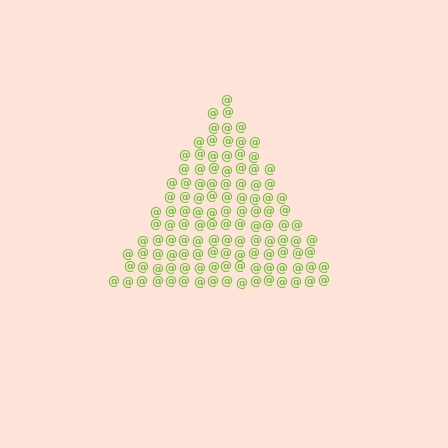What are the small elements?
The small elements are at signs.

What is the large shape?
The large shape is a triangle.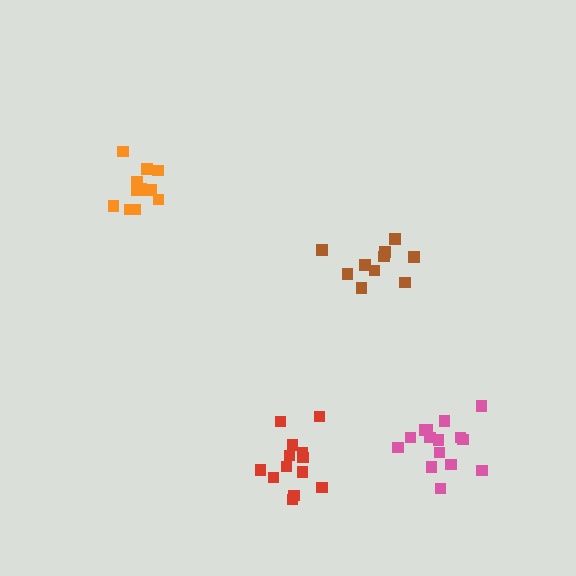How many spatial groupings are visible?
There are 4 spatial groupings.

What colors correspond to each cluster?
The clusters are colored: red, orange, pink, brown.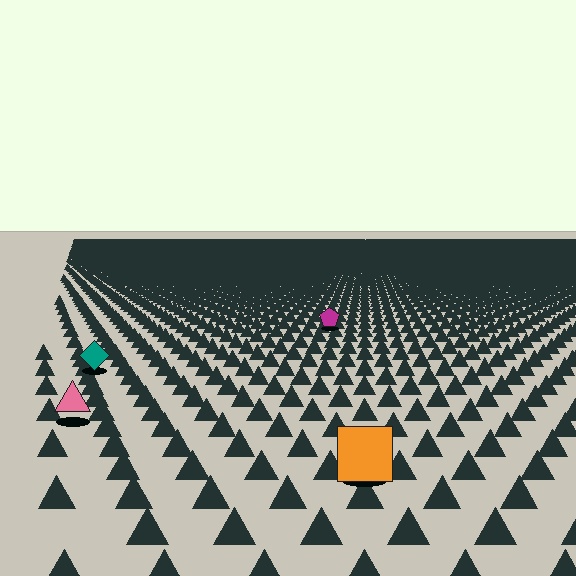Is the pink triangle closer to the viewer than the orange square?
No. The orange square is closer — you can tell from the texture gradient: the ground texture is coarser near it.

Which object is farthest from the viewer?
The magenta pentagon is farthest from the viewer. It appears smaller and the ground texture around it is denser.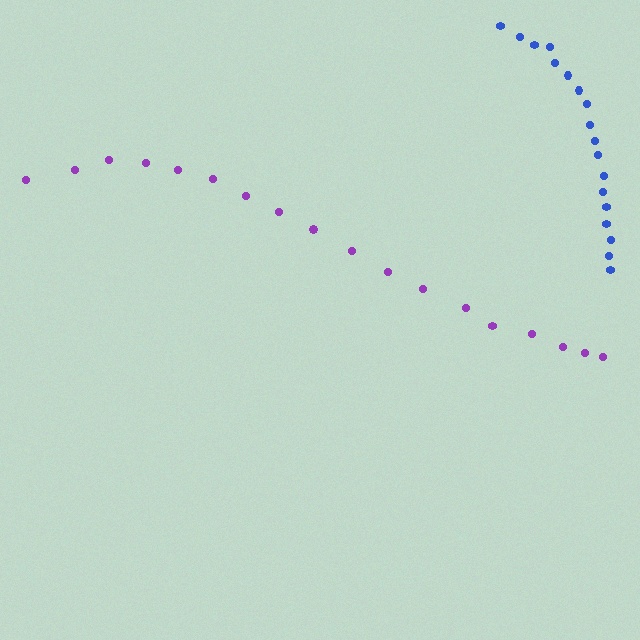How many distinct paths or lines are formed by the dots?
There are 2 distinct paths.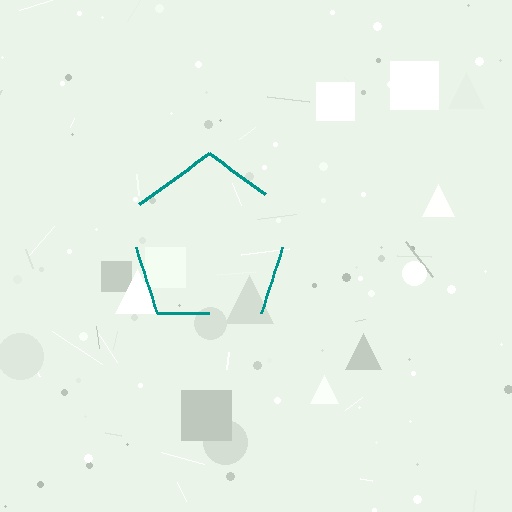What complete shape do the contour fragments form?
The contour fragments form a pentagon.